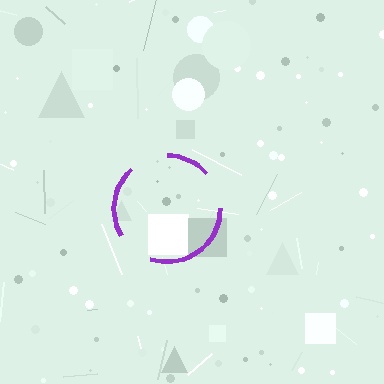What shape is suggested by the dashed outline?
The dashed outline suggests a circle.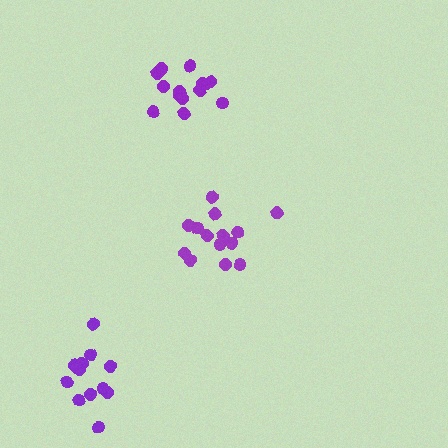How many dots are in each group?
Group 1: 12 dots, Group 2: 14 dots, Group 3: 14 dots (40 total).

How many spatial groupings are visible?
There are 3 spatial groupings.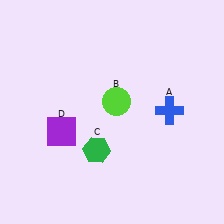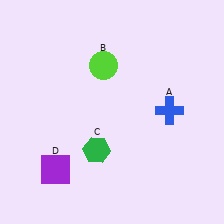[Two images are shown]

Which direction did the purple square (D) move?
The purple square (D) moved down.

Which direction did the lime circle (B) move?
The lime circle (B) moved up.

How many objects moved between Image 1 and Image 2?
2 objects moved between the two images.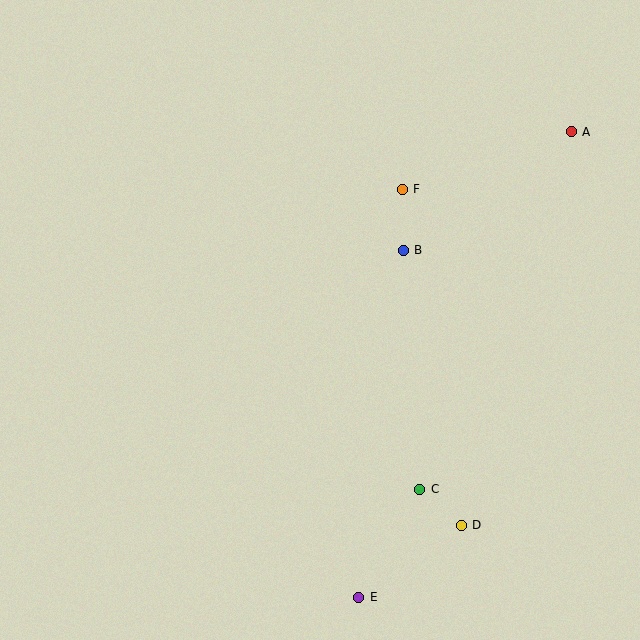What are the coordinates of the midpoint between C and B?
The midpoint between C and B is at (412, 370).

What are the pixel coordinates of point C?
Point C is at (420, 489).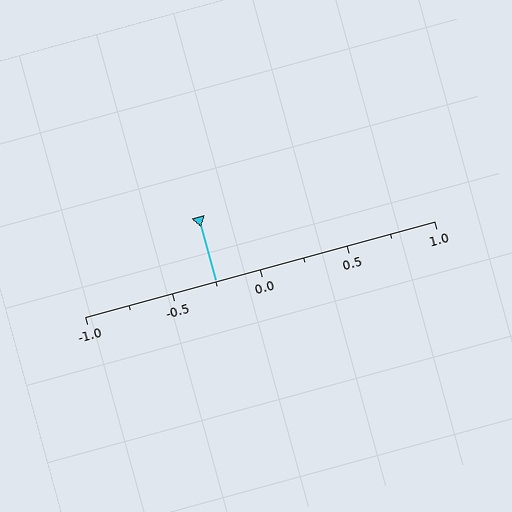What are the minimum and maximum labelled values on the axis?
The axis runs from -1.0 to 1.0.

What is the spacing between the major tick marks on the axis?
The major ticks are spaced 0.5 apart.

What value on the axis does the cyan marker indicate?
The marker indicates approximately -0.25.